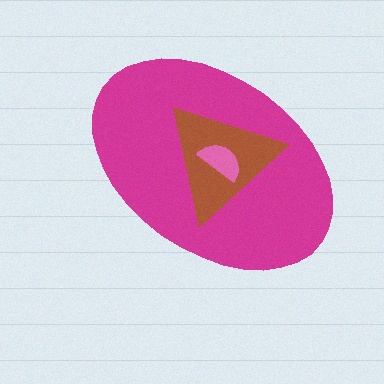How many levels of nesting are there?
3.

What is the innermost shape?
The pink semicircle.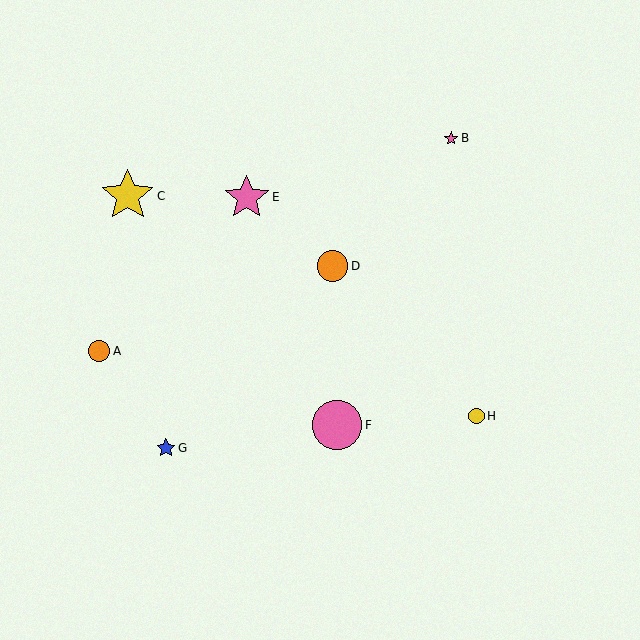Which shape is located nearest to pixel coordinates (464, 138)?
The pink star (labeled B) at (451, 138) is nearest to that location.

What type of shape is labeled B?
Shape B is a pink star.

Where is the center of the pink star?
The center of the pink star is at (451, 138).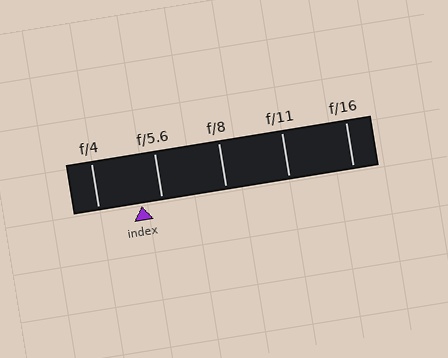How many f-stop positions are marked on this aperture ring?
There are 5 f-stop positions marked.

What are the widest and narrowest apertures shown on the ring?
The widest aperture shown is f/4 and the narrowest is f/16.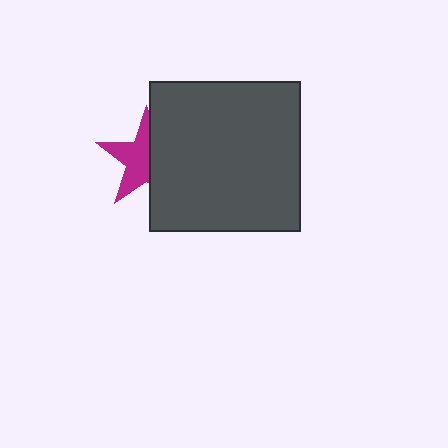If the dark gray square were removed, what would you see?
You would see the complete magenta star.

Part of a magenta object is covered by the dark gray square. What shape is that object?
It is a star.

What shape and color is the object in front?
The object in front is a dark gray square.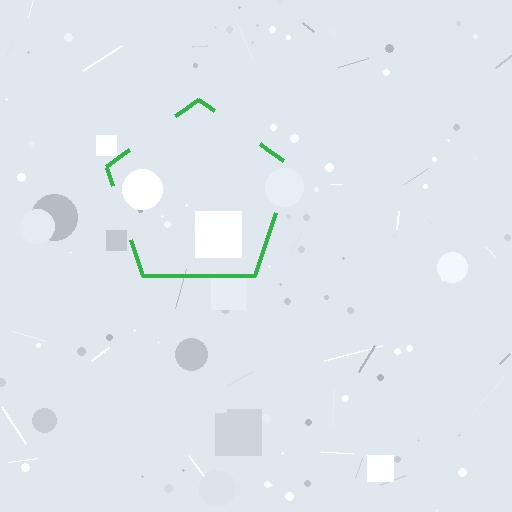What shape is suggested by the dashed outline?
The dashed outline suggests a pentagon.